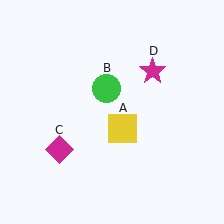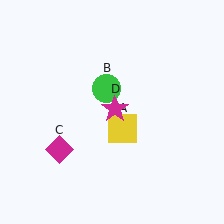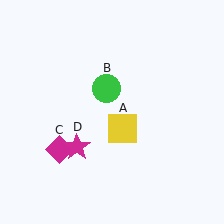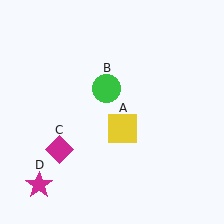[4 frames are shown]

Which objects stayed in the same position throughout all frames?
Yellow square (object A) and green circle (object B) and magenta diamond (object C) remained stationary.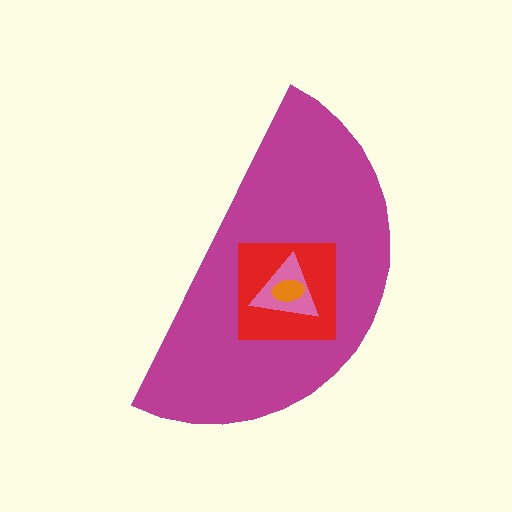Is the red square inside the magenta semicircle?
Yes.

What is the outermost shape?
The magenta semicircle.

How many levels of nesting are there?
4.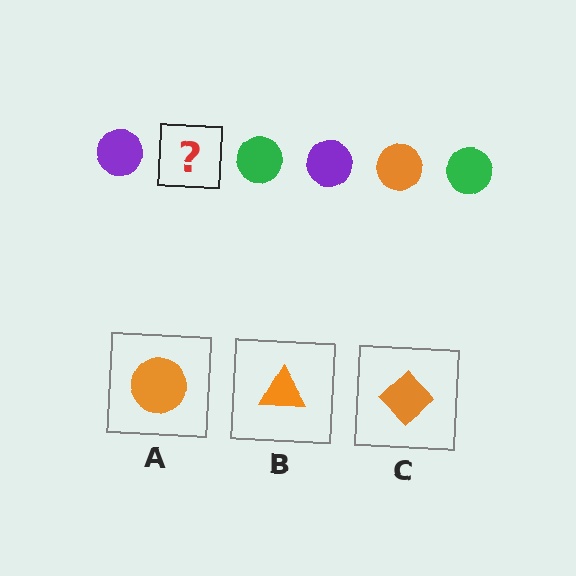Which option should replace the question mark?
Option A.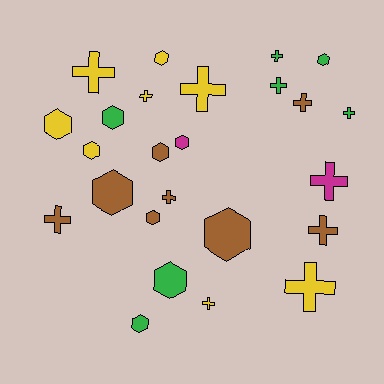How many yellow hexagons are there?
There are 3 yellow hexagons.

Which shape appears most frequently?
Cross, with 13 objects.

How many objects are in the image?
There are 25 objects.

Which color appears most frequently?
Yellow, with 8 objects.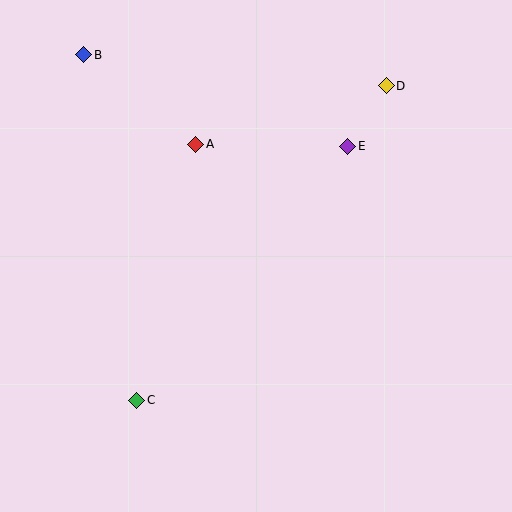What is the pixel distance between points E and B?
The distance between E and B is 279 pixels.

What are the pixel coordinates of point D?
Point D is at (386, 86).